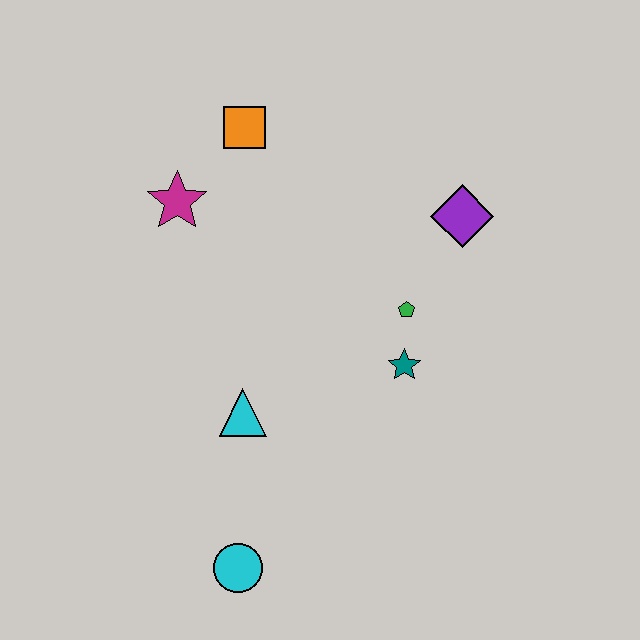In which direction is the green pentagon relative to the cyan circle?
The green pentagon is above the cyan circle.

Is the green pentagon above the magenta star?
No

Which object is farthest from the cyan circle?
The orange square is farthest from the cyan circle.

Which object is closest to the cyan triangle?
The cyan circle is closest to the cyan triangle.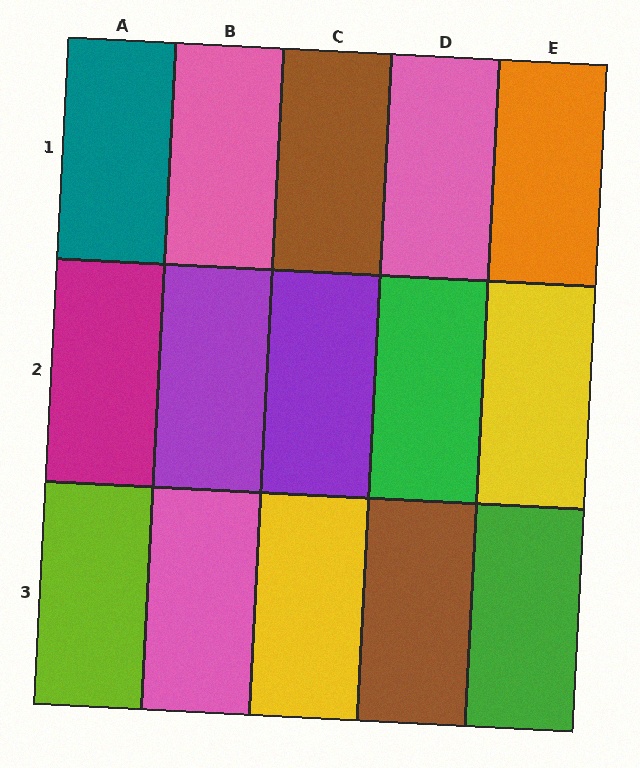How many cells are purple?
2 cells are purple.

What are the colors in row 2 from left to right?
Magenta, purple, purple, green, yellow.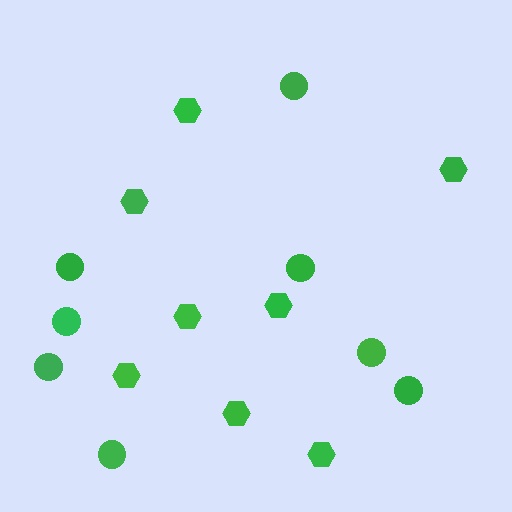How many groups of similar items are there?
There are 2 groups: one group of hexagons (8) and one group of circles (8).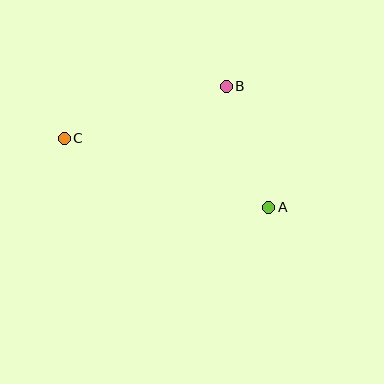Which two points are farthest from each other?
Points A and C are farthest from each other.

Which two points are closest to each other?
Points A and B are closest to each other.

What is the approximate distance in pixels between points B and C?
The distance between B and C is approximately 170 pixels.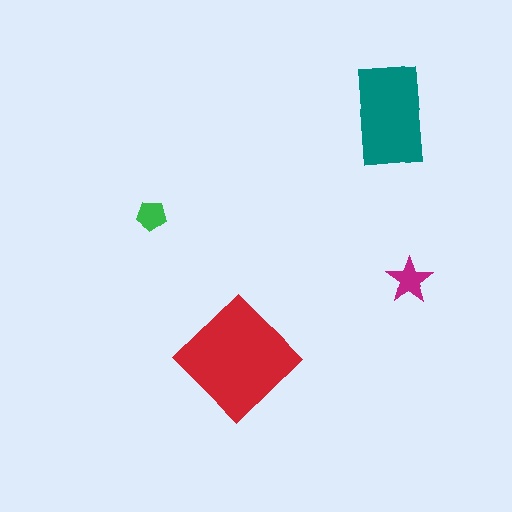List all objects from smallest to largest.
The green pentagon, the magenta star, the teal rectangle, the red diamond.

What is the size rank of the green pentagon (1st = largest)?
4th.